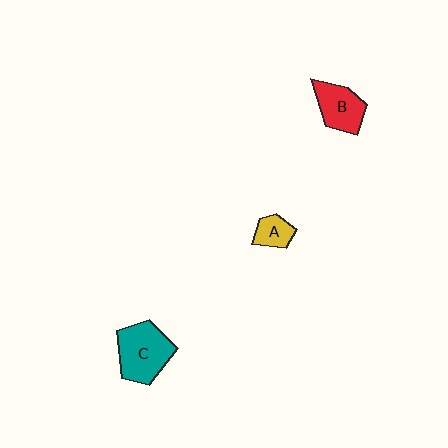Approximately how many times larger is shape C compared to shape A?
Approximately 2.5 times.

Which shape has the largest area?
Shape C (teal).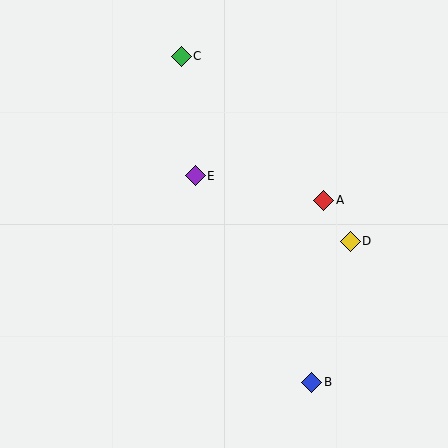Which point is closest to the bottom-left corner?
Point B is closest to the bottom-left corner.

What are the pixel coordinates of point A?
Point A is at (324, 200).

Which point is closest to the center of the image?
Point E at (195, 176) is closest to the center.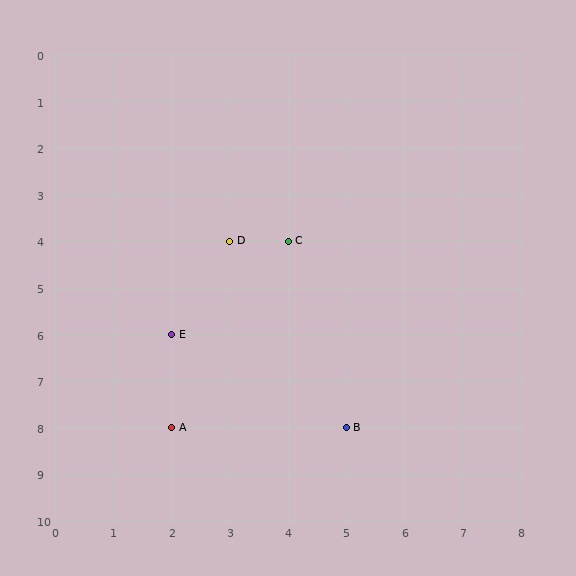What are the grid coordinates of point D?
Point D is at grid coordinates (3, 4).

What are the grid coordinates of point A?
Point A is at grid coordinates (2, 8).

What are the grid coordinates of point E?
Point E is at grid coordinates (2, 6).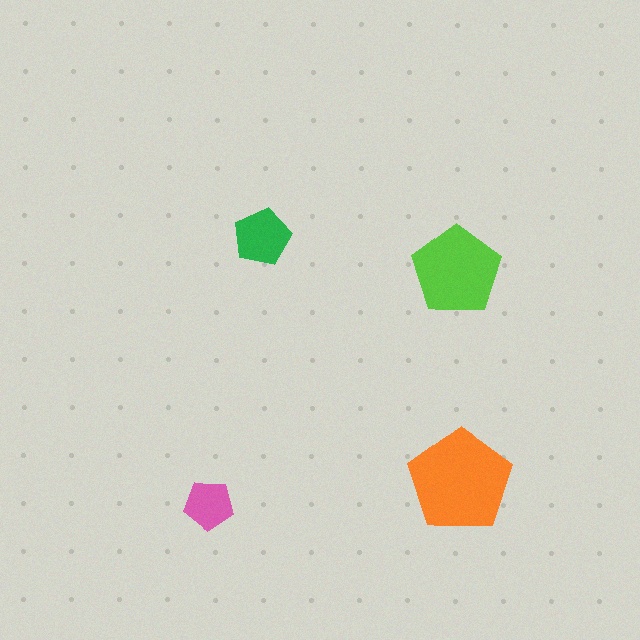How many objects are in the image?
There are 4 objects in the image.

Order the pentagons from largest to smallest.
the orange one, the lime one, the green one, the pink one.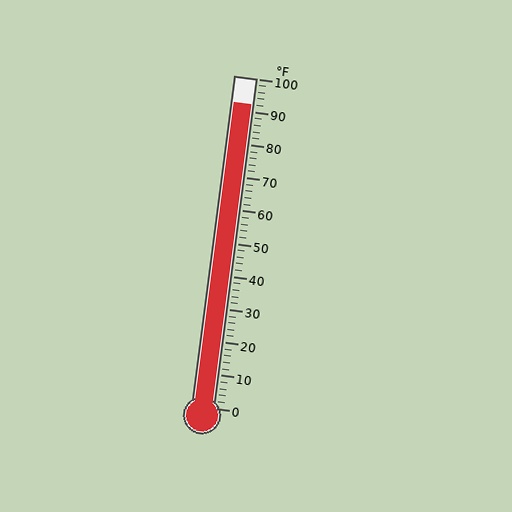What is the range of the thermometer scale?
The thermometer scale ranges from 0°F to 100°F.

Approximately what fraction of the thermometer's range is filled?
The thermometer is filled to approximately 90% of its range.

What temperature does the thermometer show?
The thermometer shows approximately 92°F.